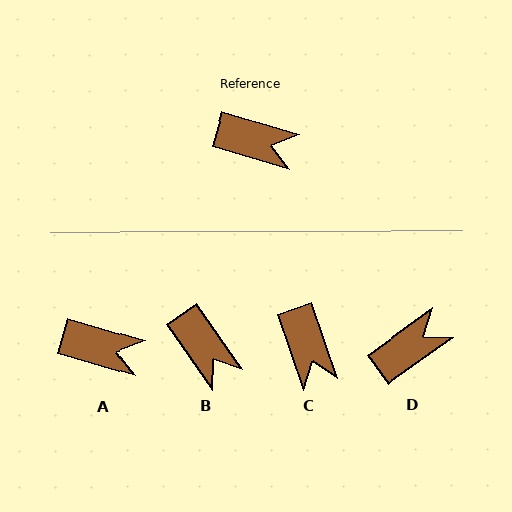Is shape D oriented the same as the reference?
No, it is off by about 52 degrees.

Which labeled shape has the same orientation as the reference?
A.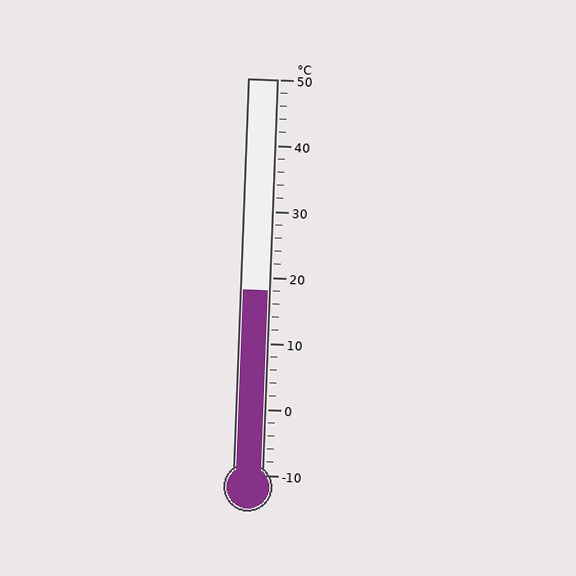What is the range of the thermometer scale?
The thermometer scale ranges from -10°C to 50°C.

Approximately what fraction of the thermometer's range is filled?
The thermometer is filled to approximately 45% of its range.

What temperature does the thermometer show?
The thermometer shows approximately 18°C.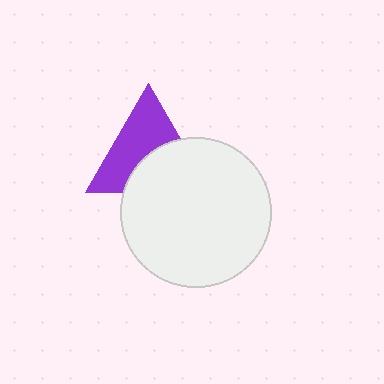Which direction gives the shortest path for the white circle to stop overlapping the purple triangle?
Moving down gives the shortest separation.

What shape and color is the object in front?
The object in front is a white circle.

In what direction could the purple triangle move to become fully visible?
The purple triangle could move up. That would shift it out from behind the white circle entirely.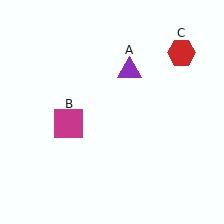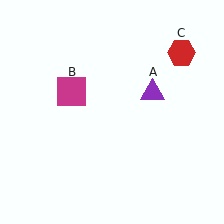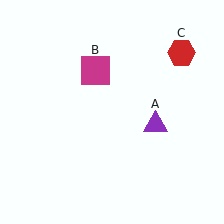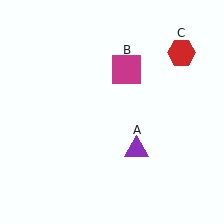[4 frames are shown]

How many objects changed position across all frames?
2 objects changed position: purple triangle (object A), magenta square (object B).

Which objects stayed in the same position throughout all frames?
Red hexagon (object C) remained stationary.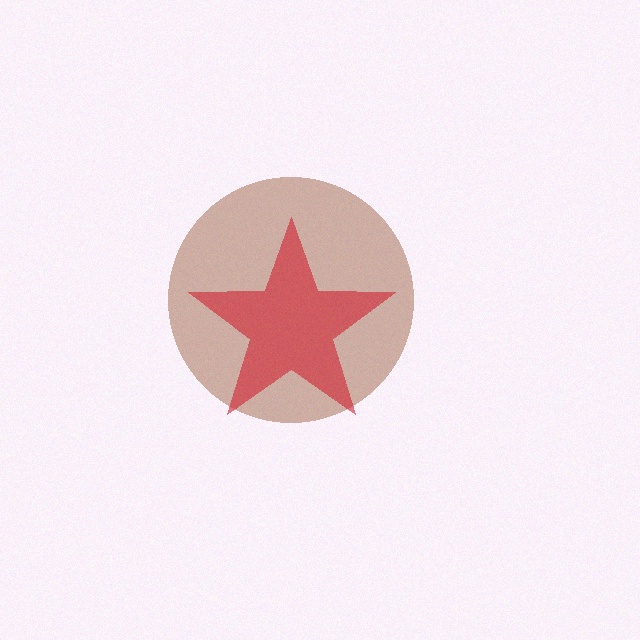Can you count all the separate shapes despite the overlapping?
Yes, there are 2 separate shapes.